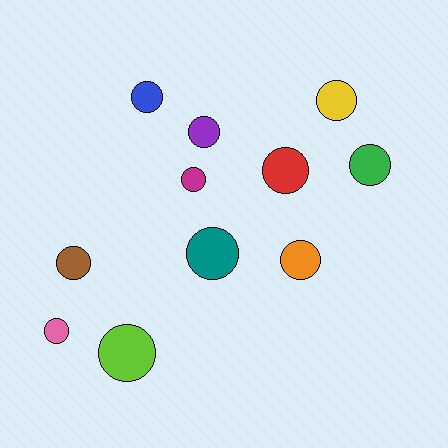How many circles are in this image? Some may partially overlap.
There are 11 circles.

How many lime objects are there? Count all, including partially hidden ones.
There is 1 lime object.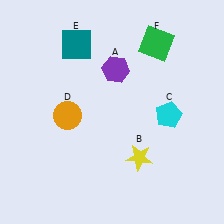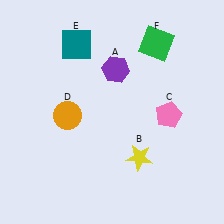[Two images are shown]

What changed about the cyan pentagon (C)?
In Image 1, C is cyan. In Image 2, it changed to pink.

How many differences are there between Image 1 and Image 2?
There is 1 difference between the two images.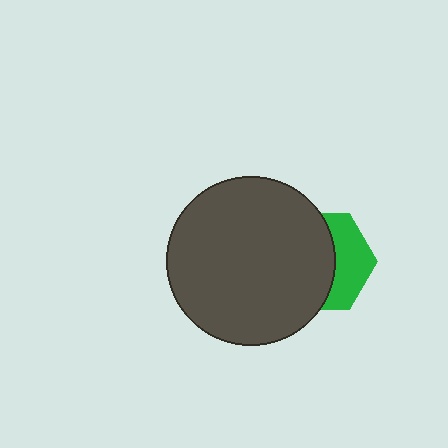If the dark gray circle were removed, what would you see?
You would see the complete green hexagon.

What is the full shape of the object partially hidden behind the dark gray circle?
The partially hidden object is a green hexagon.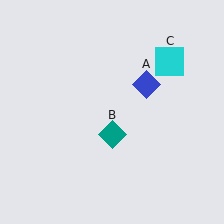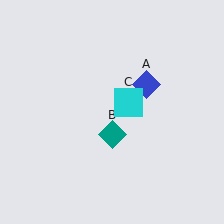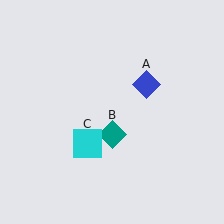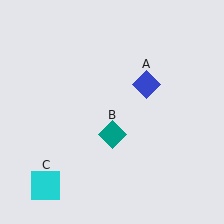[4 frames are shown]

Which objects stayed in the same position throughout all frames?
Blue diamond (object A) and teal diamond (object B) remained stationary.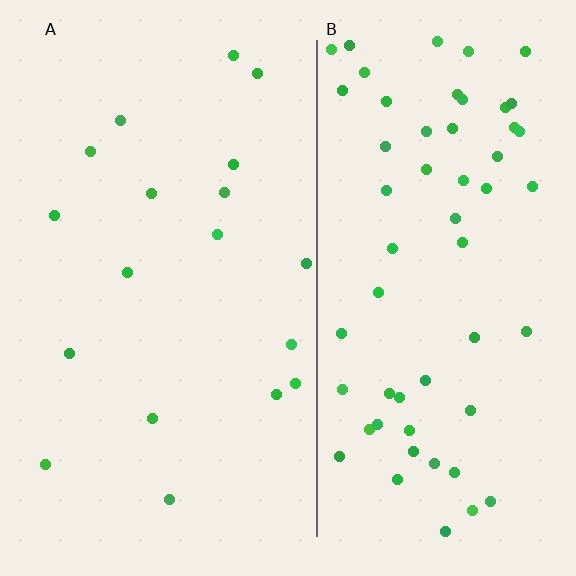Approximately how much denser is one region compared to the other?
Approximately 3.2× — region B over region A.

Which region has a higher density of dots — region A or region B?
B (the right).